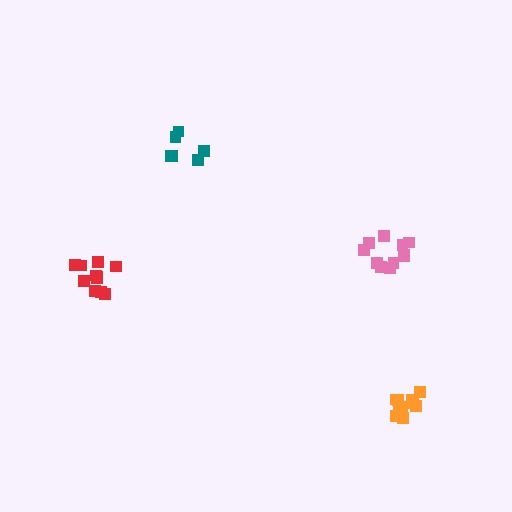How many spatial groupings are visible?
There are 4 spatial groupings.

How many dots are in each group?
Group 1: 6 dots, Group 2: 11 dots, Group 3: 11 dots, Group 4: 10 dots (38 total).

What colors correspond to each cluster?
The clusters are colored: teal, pink, red, orange.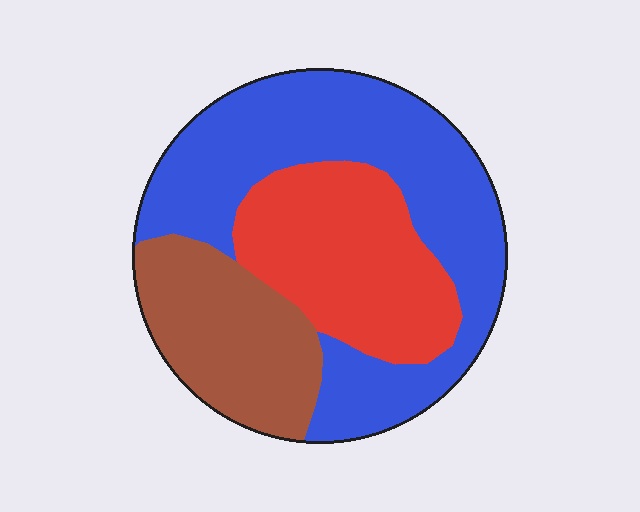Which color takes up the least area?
Brown, at roughly 25%.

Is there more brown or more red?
Red.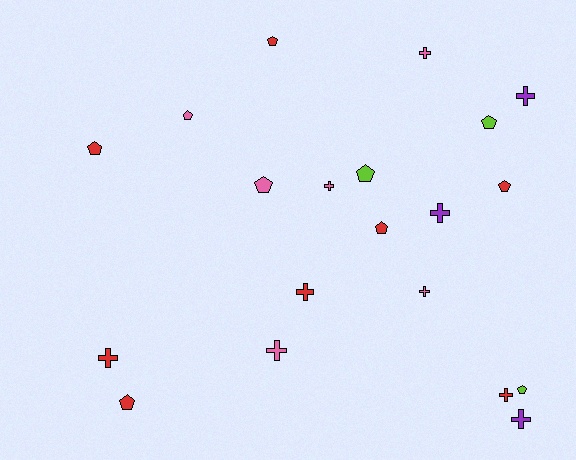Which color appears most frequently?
Red, with 8 objects.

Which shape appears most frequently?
Cross, with 10 objects.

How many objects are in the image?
There are 20 objects.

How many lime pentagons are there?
There are 3 lime pentagons.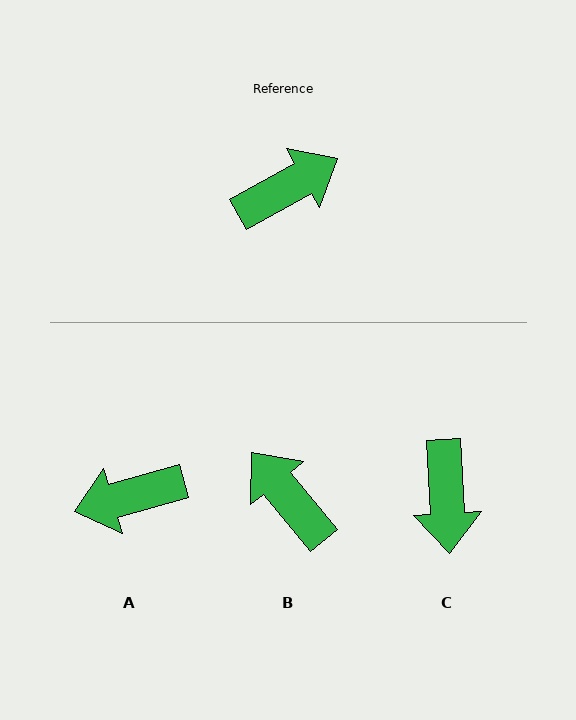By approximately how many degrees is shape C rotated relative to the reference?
Approximately 116 degrees clockwise.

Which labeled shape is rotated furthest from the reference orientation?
A, about 167 degrees away.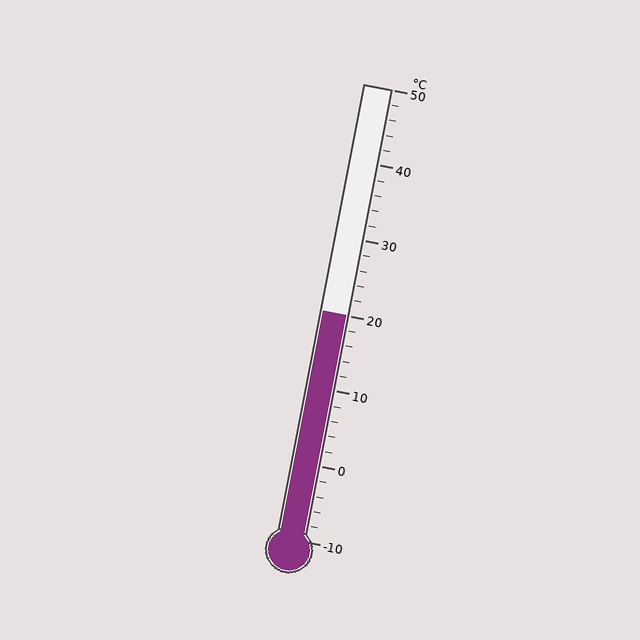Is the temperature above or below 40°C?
The temperature is below 40°C.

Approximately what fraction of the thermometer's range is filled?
The thermometer is filled to approximately 50% of its range.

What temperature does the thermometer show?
The thermometer shows approximately 20°C.